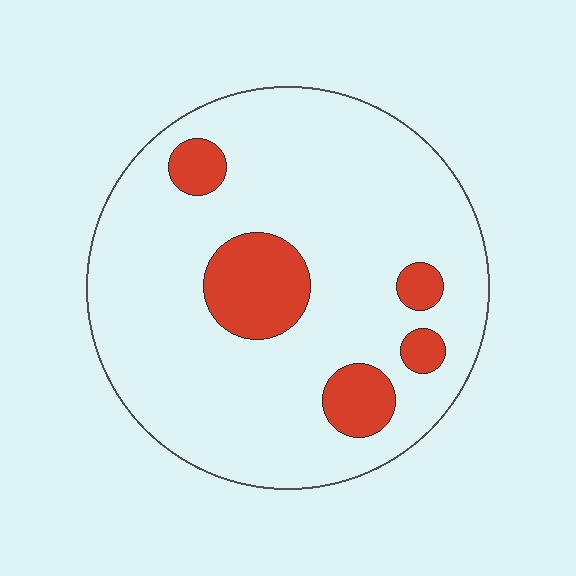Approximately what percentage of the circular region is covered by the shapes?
Approximately 15%.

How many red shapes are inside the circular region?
5.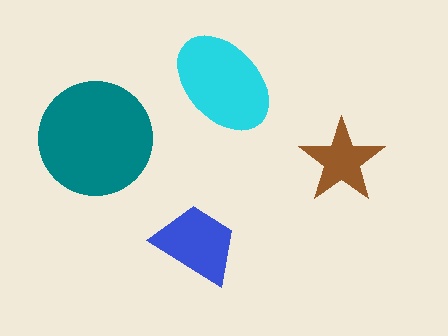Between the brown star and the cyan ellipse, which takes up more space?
The cyan ellipse.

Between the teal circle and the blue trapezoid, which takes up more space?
The teal circle.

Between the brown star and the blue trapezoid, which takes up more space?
The blue trapezoid.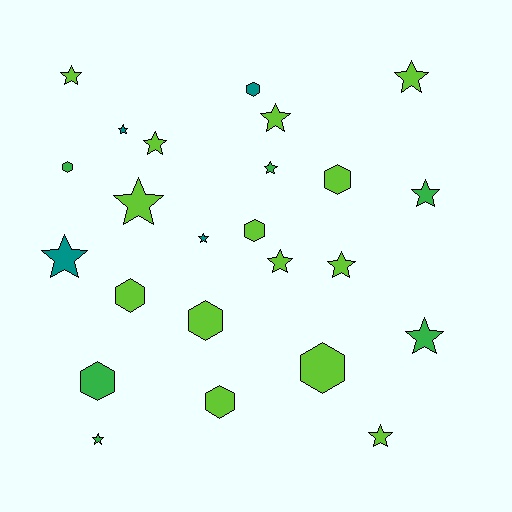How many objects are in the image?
There are 24 objects.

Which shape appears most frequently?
Star, with 15 objects.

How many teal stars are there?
There are 3 teal stars.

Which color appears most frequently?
Lime, with 14 objects.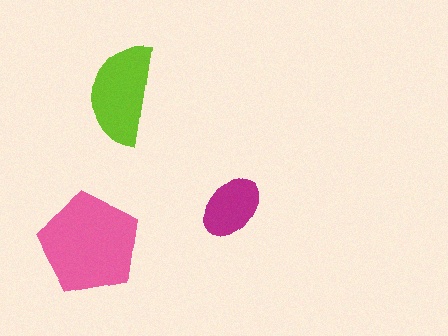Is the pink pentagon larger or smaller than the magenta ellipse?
Larger.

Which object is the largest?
The pink pentagon.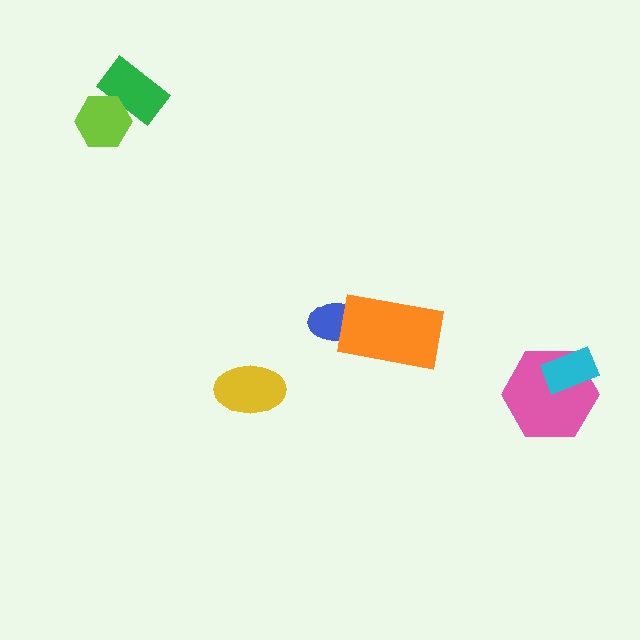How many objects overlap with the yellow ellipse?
0 objects overlap with the yellow ellipse.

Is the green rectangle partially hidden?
Yes, it is partially covered by another shape.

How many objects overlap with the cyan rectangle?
1 object overlaps with the cyan rectangle.